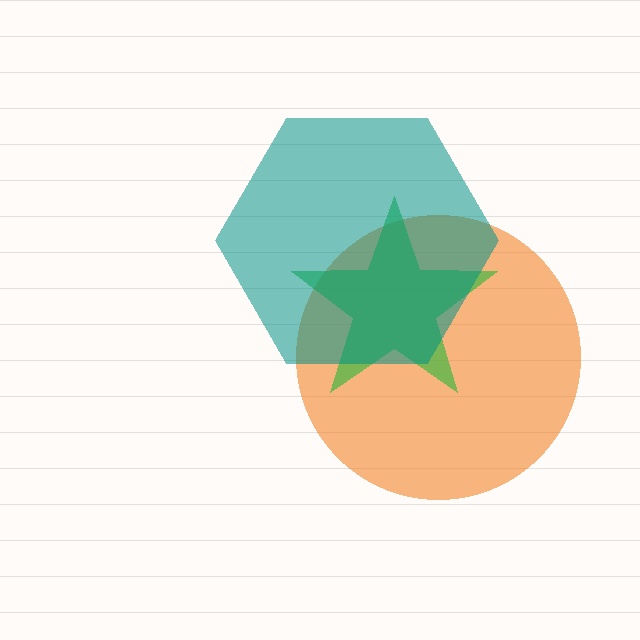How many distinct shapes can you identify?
There are 3 distinct shapes: an orange circle, a green star, a teal hexagon.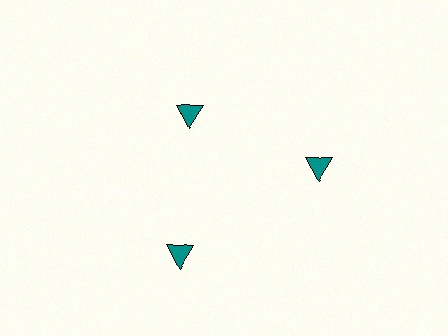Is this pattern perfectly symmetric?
No. The 3 teal triangles are arranged in a ring, but one element near the 11 o'clock position is pulled inward toward the center, breaking the 3-fold rotational symmetry.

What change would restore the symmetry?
The symmetry would be restored by moving it outward, back onto the ring so that all 3 triangles sit at equal angles and equal distance from the center.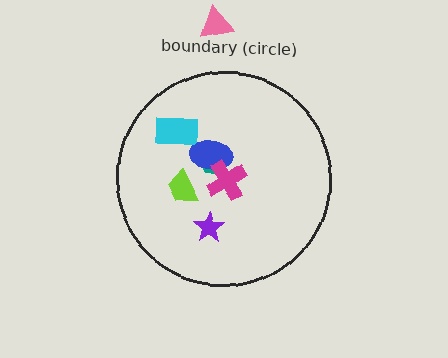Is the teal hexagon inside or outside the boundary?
Inside.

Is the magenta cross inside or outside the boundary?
Inside.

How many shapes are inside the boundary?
6 inside, 1 outside.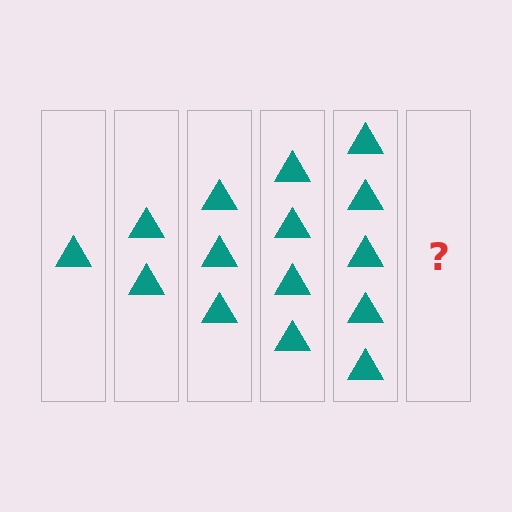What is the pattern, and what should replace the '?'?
The pattern is that each step adds one more triangle. The '?' should be 6 triangles.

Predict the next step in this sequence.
The next step is 6 triangles.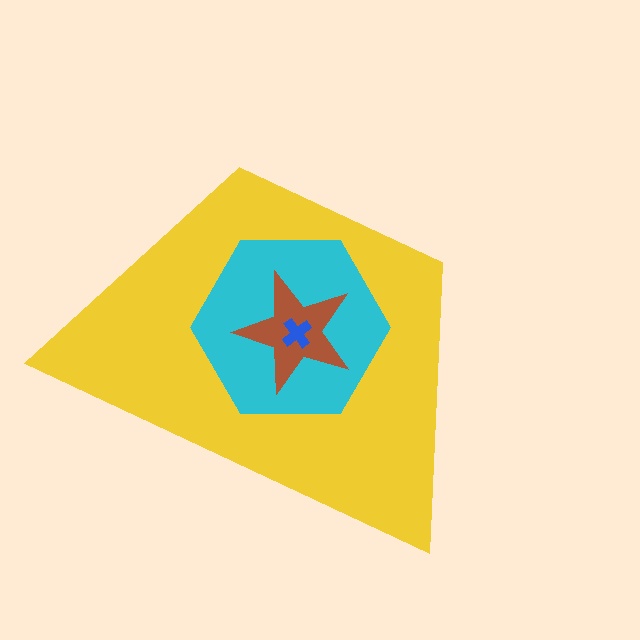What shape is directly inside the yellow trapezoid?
The cyan hexagon.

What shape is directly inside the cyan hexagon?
The brown star.